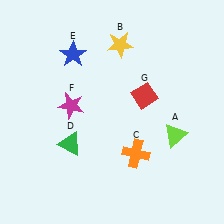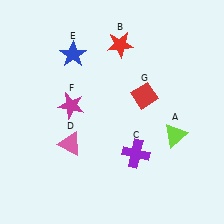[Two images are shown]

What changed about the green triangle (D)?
In Image 1, D is green. In Image 2, it changed to pink.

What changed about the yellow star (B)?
In Image 1, B is yellow. In Image 2, it changed to red.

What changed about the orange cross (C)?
In Image 1, C is orange. In Image 2, it changed to purple.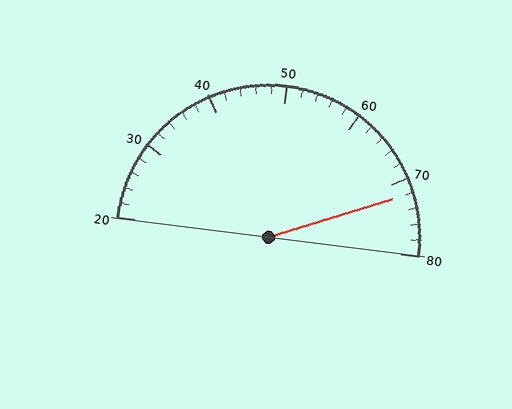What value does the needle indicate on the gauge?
The needle indicates approximately 72.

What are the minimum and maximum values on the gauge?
The gauge ranges from 20 to 80.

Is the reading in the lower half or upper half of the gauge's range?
The reading is in the upper half of the range (20 to 80).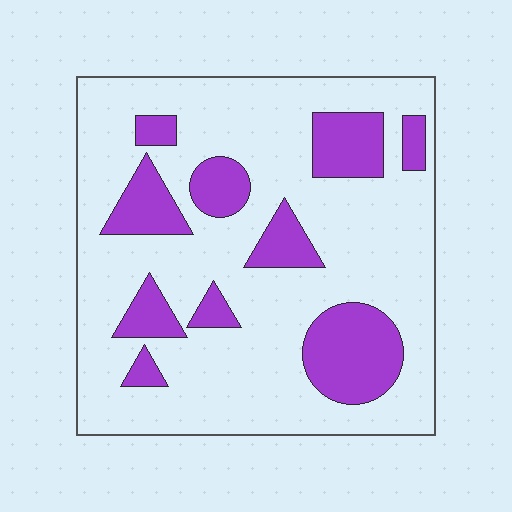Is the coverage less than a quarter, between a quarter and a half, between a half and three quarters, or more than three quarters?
Less than a quarter.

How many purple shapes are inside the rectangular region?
10.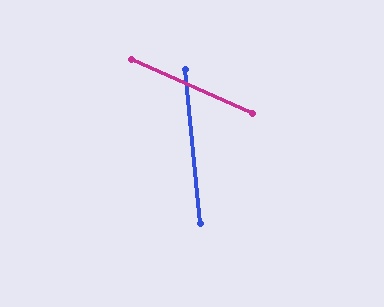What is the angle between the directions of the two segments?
Approximately 61 degrees.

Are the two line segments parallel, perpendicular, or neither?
Neither parallel nor perpendicular — they differ by about 61°.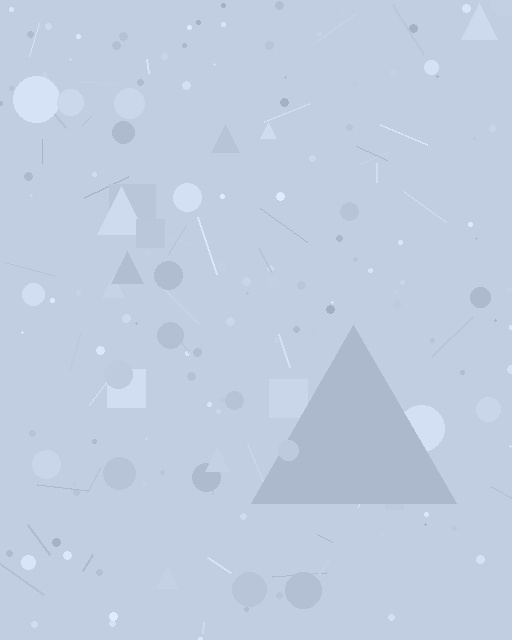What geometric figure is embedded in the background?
A triangle is embedded in the background.